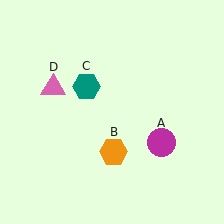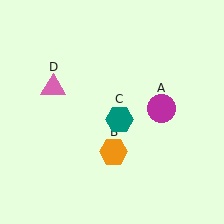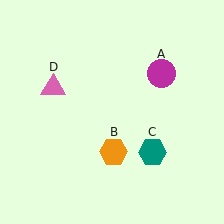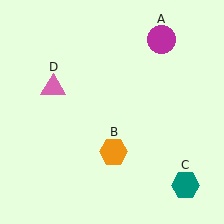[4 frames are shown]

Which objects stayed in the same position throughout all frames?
Orange hexagon (object B) and pink triangle (object D) remained stationary.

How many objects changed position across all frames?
2 objects changed position: magenta circle (object A), teal hexagon (object C).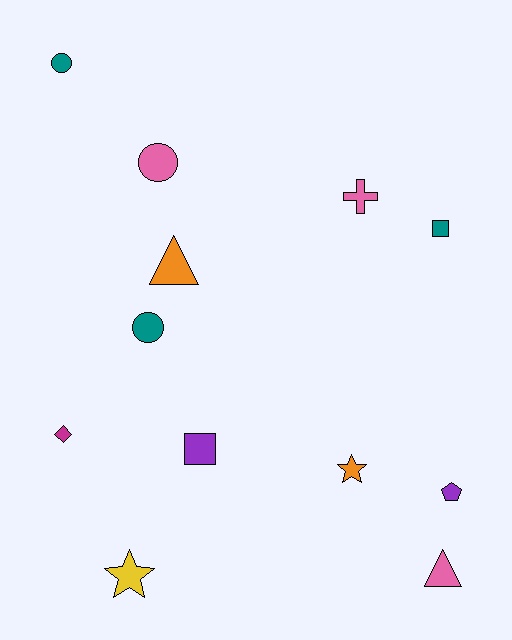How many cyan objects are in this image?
There are no cyan objects.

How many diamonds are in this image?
There is 1 diamond.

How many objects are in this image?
There are 12 objects.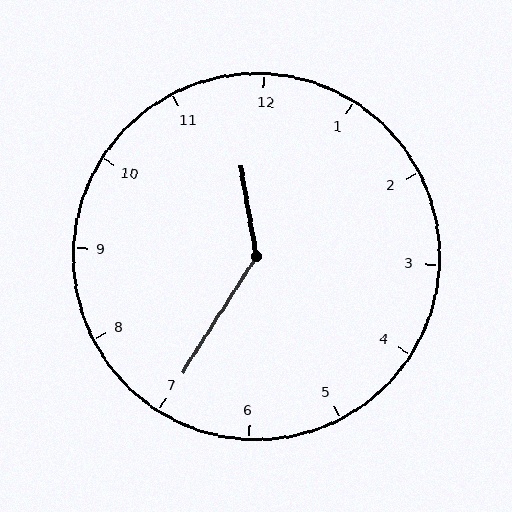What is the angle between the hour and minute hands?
Approximately 138 degrees.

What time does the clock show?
11:35.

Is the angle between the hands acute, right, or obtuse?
It is obtuse.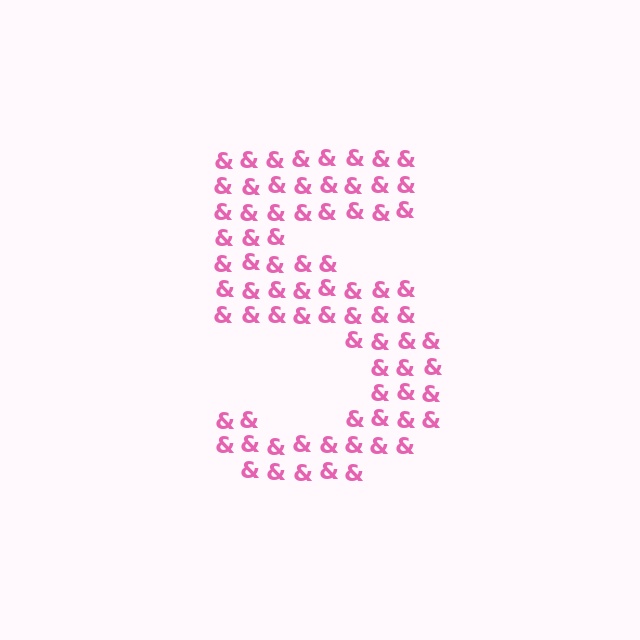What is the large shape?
The large shape is the digit 5.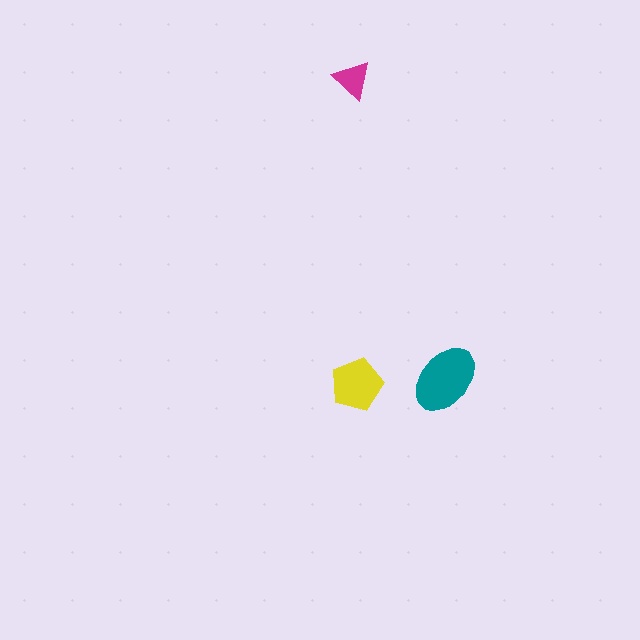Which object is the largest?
The teal ellipse.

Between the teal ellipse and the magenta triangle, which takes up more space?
The teal ellipse.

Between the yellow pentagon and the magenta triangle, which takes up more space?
The yellow pentagon.